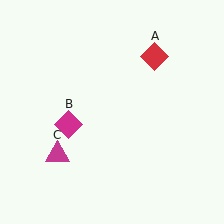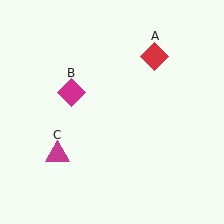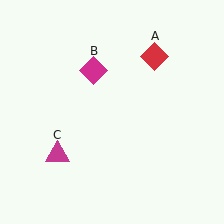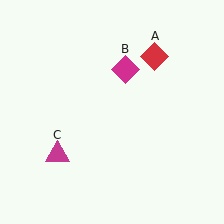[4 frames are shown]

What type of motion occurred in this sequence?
The magenta diamond (object B) rotated clockwise around the center of the scene.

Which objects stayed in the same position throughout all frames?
Red diamond (object A) and magenta triangle (object C) remained stationary.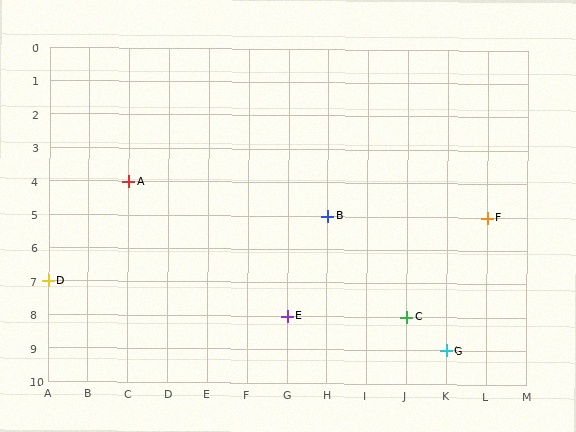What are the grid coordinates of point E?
Point E is at grid coordinates (G, 8).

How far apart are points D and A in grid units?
Points D and A are 2 columns and 3 rows apart (about 3.6 grid units diagonally).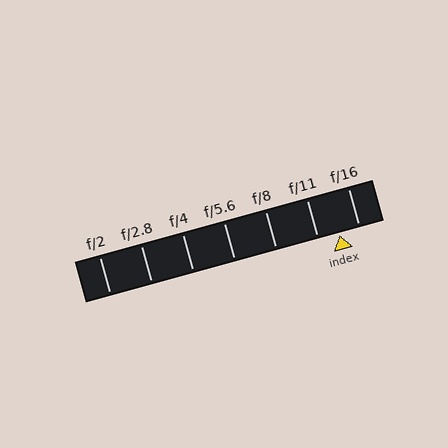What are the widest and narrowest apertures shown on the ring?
The widest aperture shown is f/2 and the narrowest is f/16.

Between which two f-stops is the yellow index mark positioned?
The index mark is between f/11 and f/16.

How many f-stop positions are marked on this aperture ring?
There are 7 f-stop positions marked.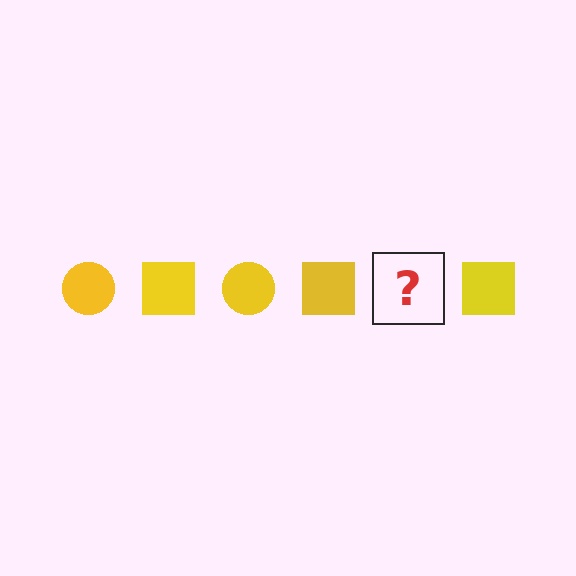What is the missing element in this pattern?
The missing element is a yellow circle.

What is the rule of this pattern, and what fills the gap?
The rule is that the pattern cycles through circle, square shapes in yellow. The gap should be filled with a yellow circle.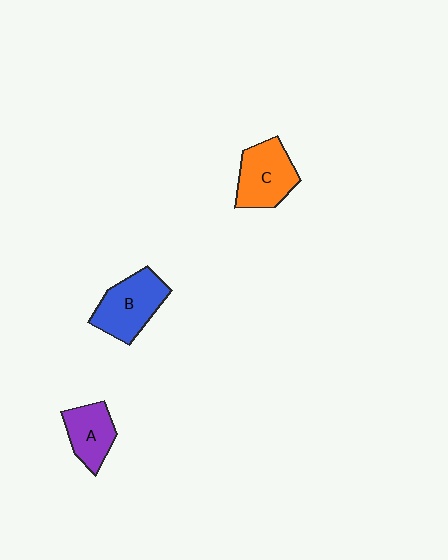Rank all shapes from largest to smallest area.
From largest to smallest: B (blue), C (orange), A (purple).